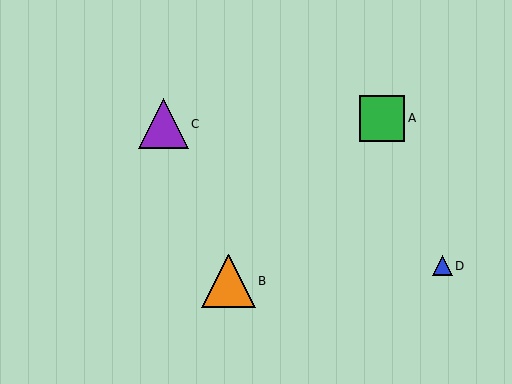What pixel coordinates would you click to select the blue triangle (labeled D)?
Click at (442, 266) to select the blue triangle D.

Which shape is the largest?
The orange triangle (labeled B) is the largest.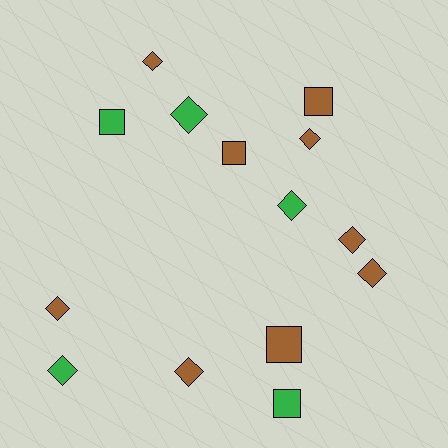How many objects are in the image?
There are 14 objects.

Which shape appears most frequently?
Diamond, with 9 objects.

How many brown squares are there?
There are 3 brown squares.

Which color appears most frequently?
Brown, with 9 objects.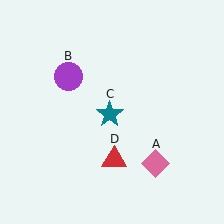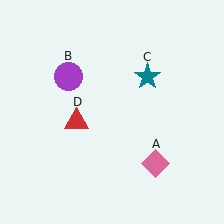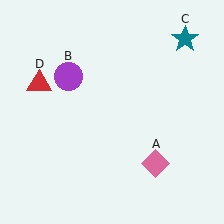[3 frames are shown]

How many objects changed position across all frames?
2 objects changed position: teal star (object C), red triangle (object D).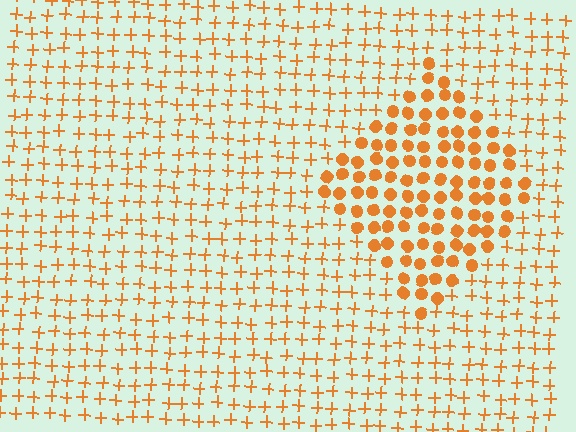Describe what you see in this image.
The image is filled with small orange elements arranged in a uniform grid. A diamond-shaped region contains circles, while the surrounding area contains plus signs. The boundary is defined purely by the change in element shape.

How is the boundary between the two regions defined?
The boundary is defined by a change in element shape: circles inside vs. plus signs outside. All elements share the same color and spacing.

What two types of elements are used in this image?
The image uses circles inside the diamond region and plus signs outside it.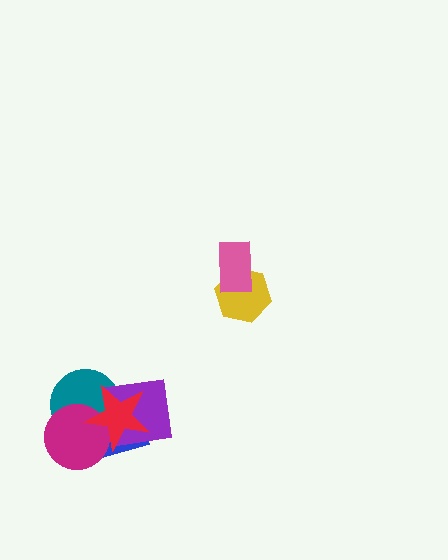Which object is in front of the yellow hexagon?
The pink rectangle is in front of the yellow hexagon.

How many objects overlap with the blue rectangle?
4 objects overlap with the blue rectangle.